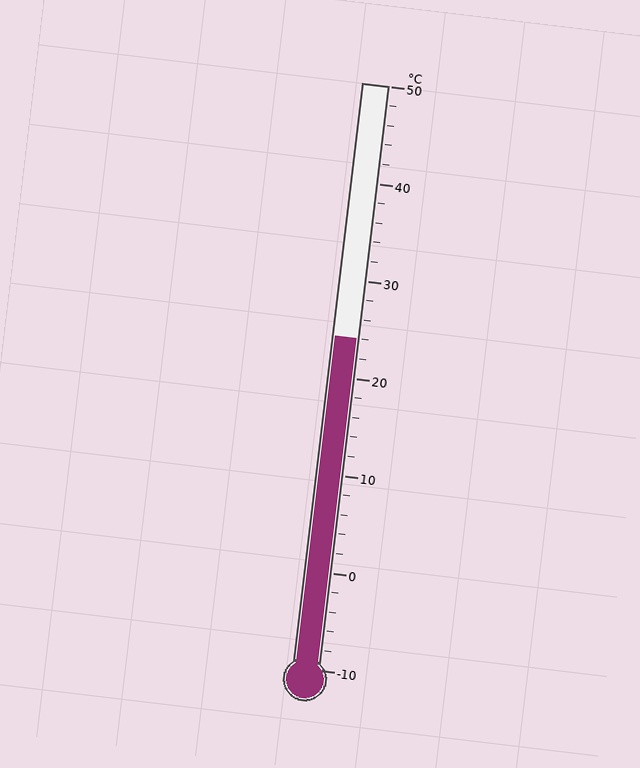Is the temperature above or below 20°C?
The temperature is above 20°C.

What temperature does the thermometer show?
The thermometer shows approximately 24°C.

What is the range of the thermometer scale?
The thermometer scale ranges from -10°C to 50°C.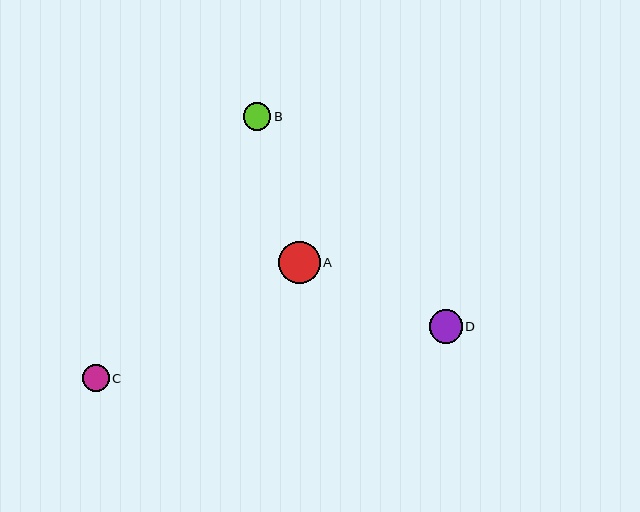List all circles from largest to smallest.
From largest to smallest: A, D, B, C.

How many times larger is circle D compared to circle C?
Circle D is approximately 1.2 times the size of circle C.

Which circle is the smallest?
Circle C is the smallest with a size of approximately 27 pixels.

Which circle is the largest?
Circle A is the largest with a size of approximately 42 pixels.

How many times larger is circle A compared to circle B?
Circle A is approximately 1.5 times the size of circle B.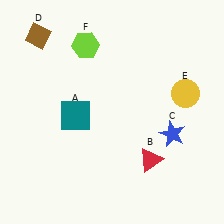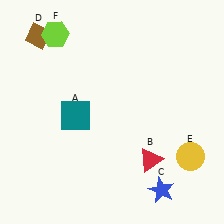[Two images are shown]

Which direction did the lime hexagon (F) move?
The lime hexagon (F) moved left.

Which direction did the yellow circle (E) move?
The yellow circle (E) moved down.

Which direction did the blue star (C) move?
The blue star (C) moved down.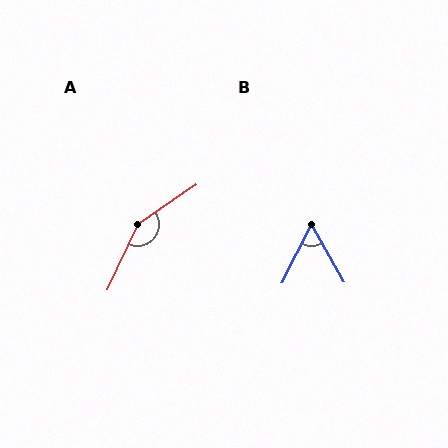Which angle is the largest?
A, at approximately 149 degrees.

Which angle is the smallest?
B, at approximately 56 degrees.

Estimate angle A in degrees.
Approximately 149 degrees.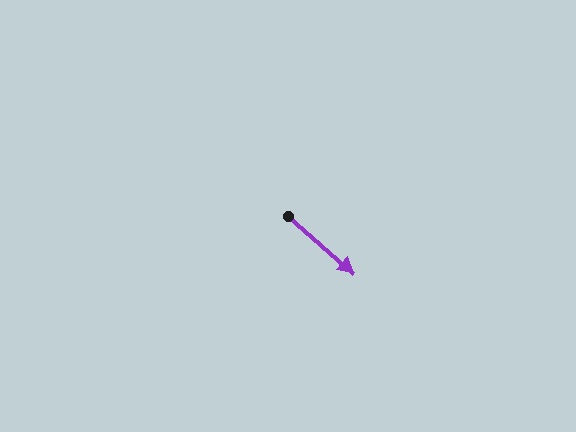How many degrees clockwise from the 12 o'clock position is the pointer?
Approximately 131 degrees.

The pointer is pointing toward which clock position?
Roughly 4 o'clock.